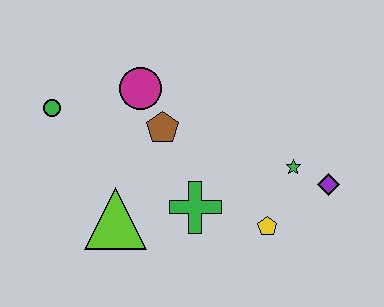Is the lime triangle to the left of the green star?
Yes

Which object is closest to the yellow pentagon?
The green star is closest to the yellow pentagon.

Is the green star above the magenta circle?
No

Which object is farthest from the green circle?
The purple diamond is farthest from the green circle.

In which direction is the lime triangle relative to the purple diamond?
The lime triangle is to the left of the purple diamond.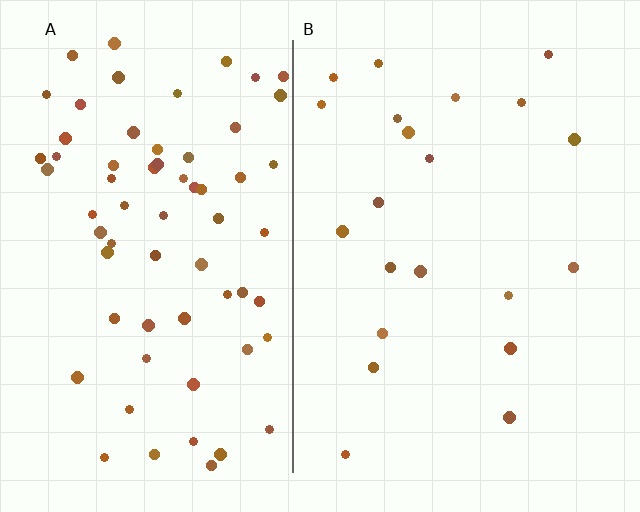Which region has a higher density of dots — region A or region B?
A (the left).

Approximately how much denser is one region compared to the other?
Approximately 3.2× — region A over region B.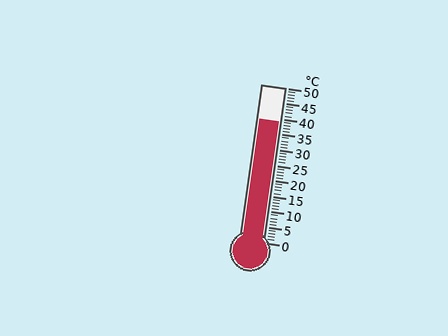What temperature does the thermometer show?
The thermometer shows approximately 39°C.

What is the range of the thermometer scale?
The thermometer scale ranges from 0°C to 50°C.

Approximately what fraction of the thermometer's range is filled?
The thermometer is filled to approximately 80% of its range.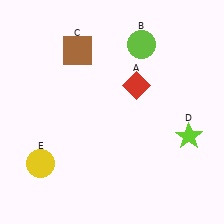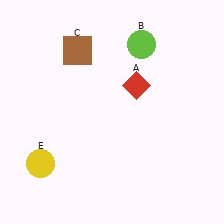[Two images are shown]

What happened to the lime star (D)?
The lime star (D) was removed in Image 2. It was in the bottom-right area of Image 1.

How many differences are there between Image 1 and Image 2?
There is 1 difference between the two images.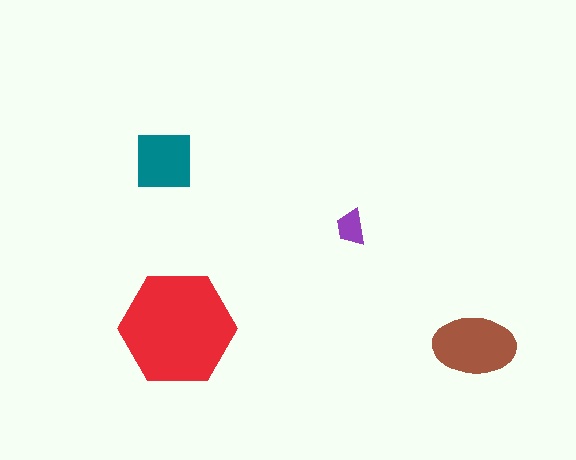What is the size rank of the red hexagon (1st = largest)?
1st.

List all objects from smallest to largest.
The purple trapezoid, the teal square, the brown ellipse, the red hexagon.